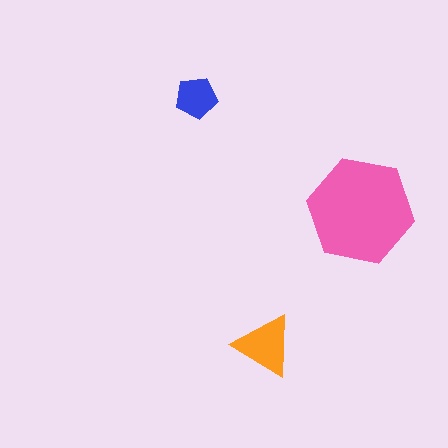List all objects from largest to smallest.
The pink hexagon, the orange triangle, the blue pentagon.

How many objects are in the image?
There are 3 objects in the image.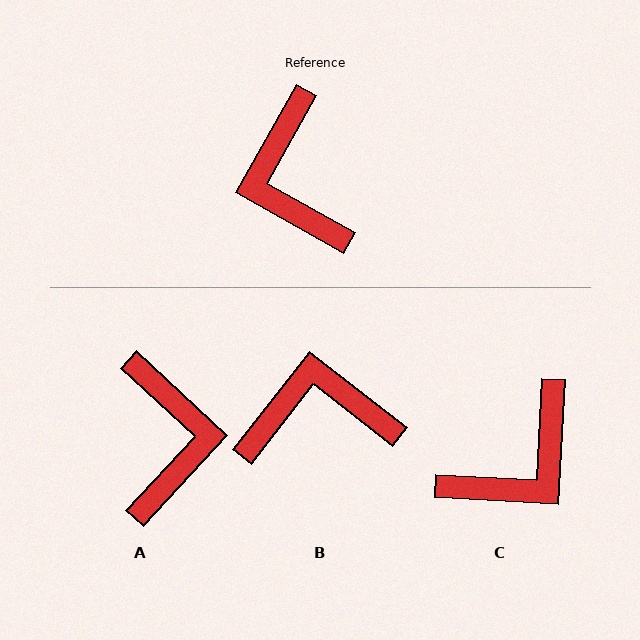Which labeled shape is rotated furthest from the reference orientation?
A, about 166 degrees away.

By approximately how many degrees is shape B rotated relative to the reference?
Approximately 99 degrees clockwise.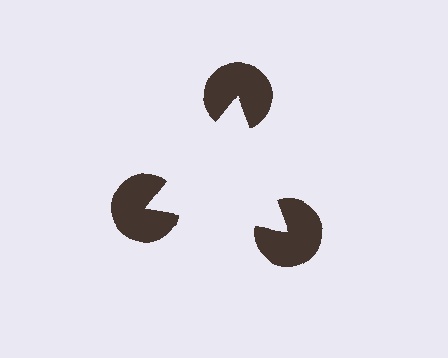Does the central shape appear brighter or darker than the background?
It typically appears slightly brighter than the background, even though no actual brightness change is drawn.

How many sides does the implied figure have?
3 sides.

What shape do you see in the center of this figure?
An illusory triangle — its edges are inferred from the aligned wedge cuts in the pac-man discs, not physically drawn.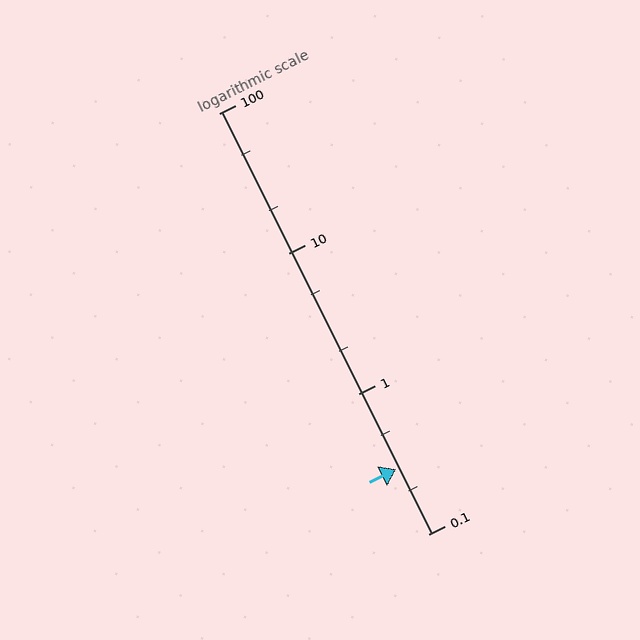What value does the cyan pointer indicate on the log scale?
The pointer indicates approximately 0.29.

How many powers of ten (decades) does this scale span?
The scale spans 3 decades, from 0.1 to 100.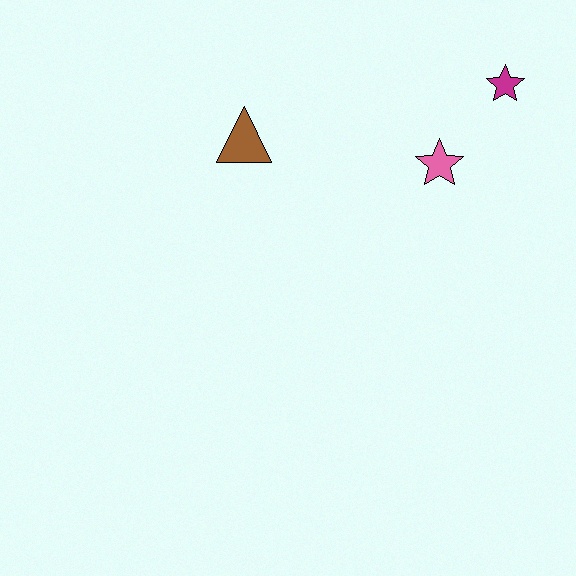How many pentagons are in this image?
There are no pentagons.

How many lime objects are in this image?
There are no lime objects.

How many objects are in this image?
There are 3 objects.